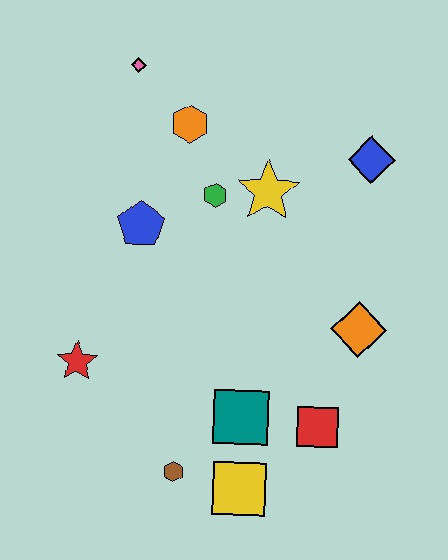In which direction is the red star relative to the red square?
The red star is to the left of the red square.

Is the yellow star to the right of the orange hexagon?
Yes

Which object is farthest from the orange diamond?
The pink diamond is farthest from the orange diamond.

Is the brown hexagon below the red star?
Yes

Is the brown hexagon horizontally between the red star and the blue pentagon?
No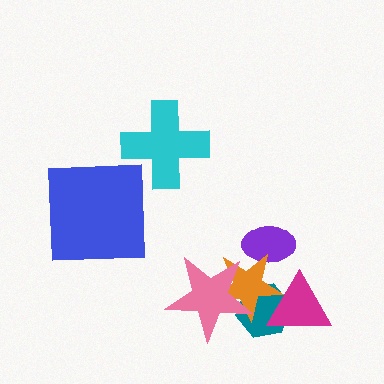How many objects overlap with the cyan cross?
0 objects overlap with the cyan cross.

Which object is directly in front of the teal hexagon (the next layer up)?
The orange star is directly in front of the teal hexagon.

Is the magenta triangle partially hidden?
No, no other shape covers it.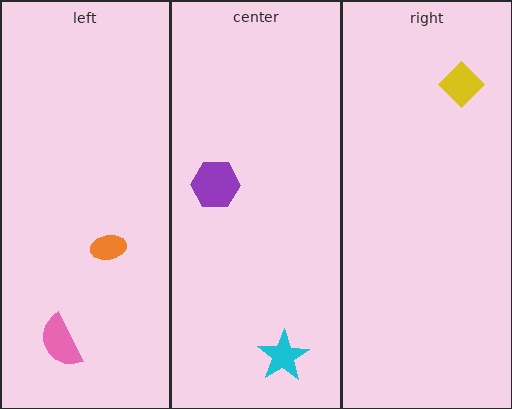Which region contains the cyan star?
The center region.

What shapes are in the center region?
The cyan star, the purple hexagon.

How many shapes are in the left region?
2.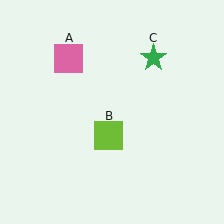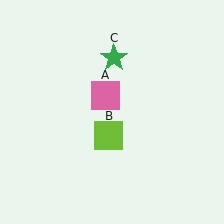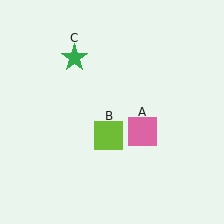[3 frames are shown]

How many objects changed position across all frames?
2 objects changed position: pink square (object A), green star (object C).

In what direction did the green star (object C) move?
The green star (object C) moved left.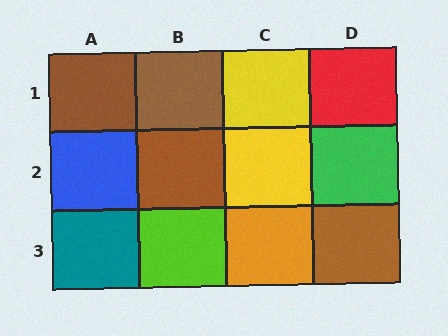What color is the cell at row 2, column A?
Blue.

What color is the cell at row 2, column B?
Brown.